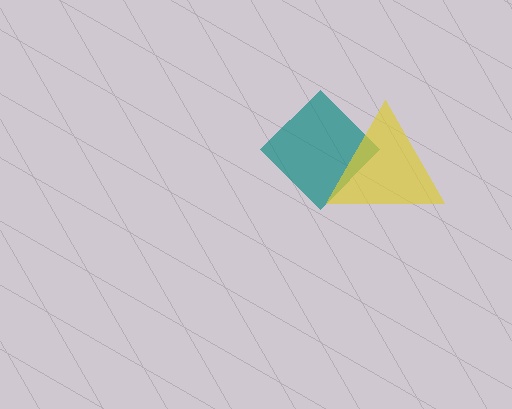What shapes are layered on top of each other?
The layered shapes are: a teal diamond, a yellow triangle.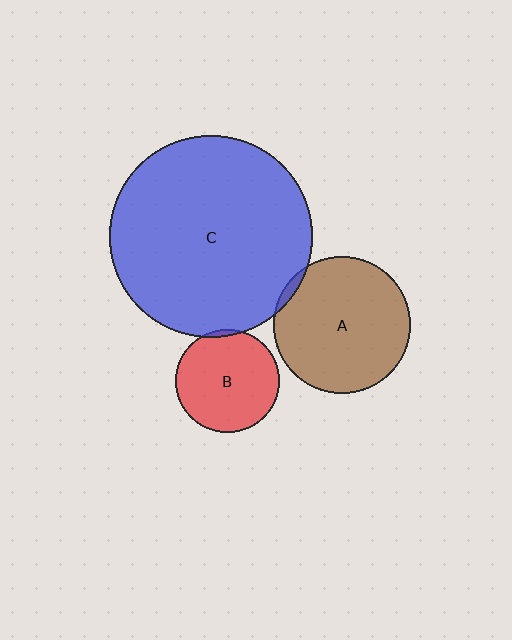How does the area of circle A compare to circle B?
Approximately 1.7 times.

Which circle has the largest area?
Circle C (blue).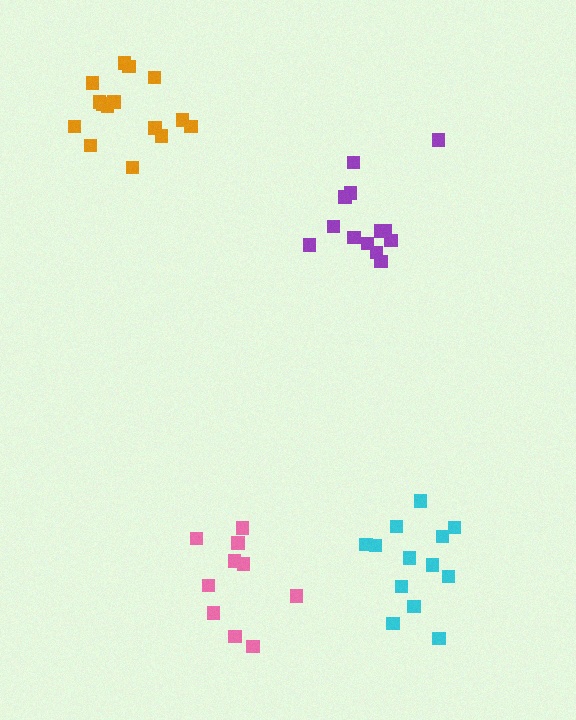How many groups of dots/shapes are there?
There are 4 groups.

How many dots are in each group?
Group 1: 13 dots, Group 2: 13 dots, Group 3: 10 dots, Group 4: 15 dots (51 total).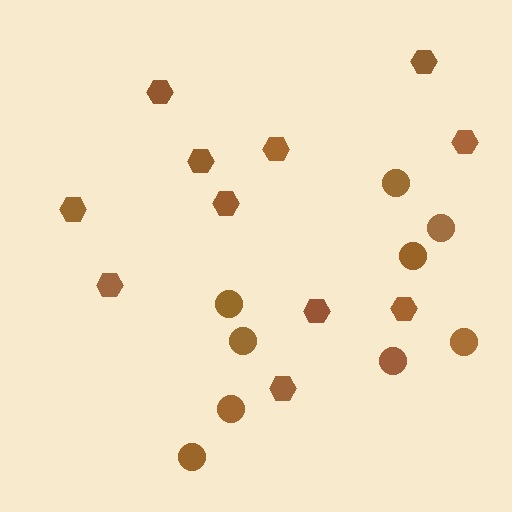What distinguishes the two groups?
There are 2 groups: one group of circles (9) and one group of hexagons (11).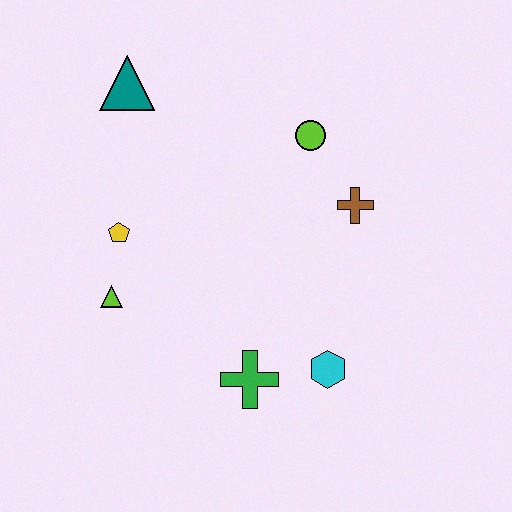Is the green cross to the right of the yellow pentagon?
Yes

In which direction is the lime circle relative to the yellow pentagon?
The lime circle is to the right of the yellow pentagon.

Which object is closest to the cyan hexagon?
The green cross is closest to the cyan hexagon.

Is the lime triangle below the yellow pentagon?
Yes